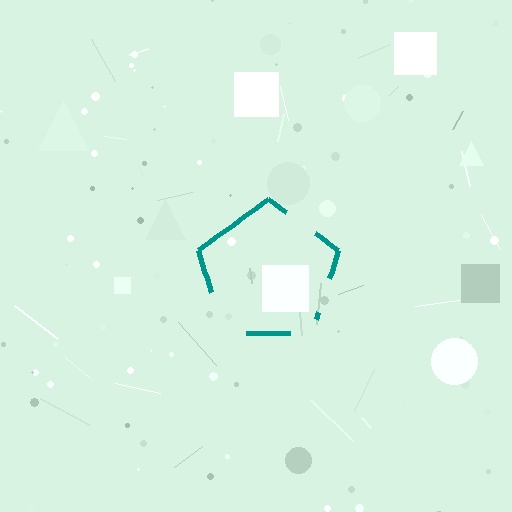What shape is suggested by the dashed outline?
The dashed outline suggests a pentagon.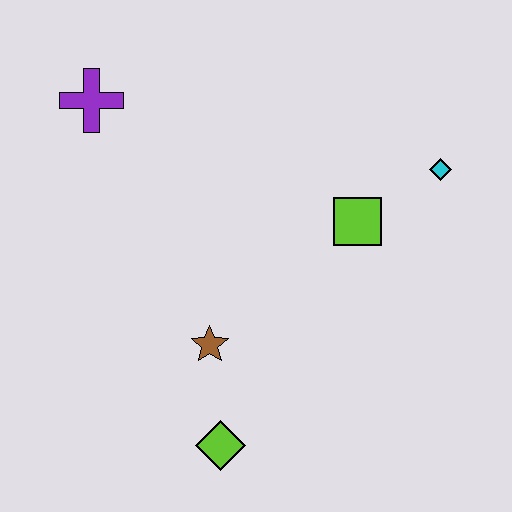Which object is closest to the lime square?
The cyan diamond is closest to the lime square.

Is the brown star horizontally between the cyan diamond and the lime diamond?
No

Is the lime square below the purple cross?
Yes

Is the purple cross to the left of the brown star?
Yes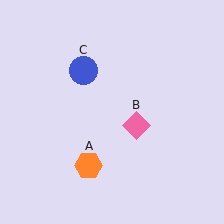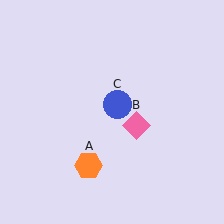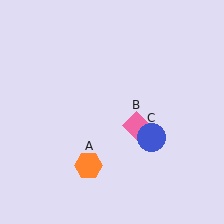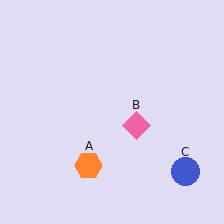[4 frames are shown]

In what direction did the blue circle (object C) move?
The blue circle (object C) moved down and to the right.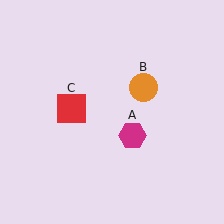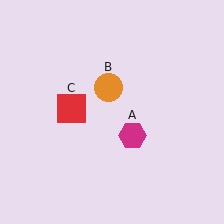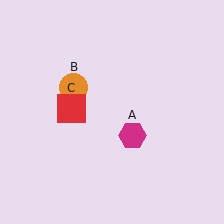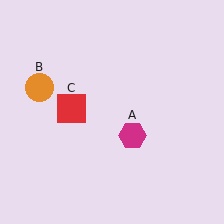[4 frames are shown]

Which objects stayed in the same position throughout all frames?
Magenta hexagon (object A) and red square (object C) remained stationary.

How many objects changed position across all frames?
1 object changed position: orange circle (object B).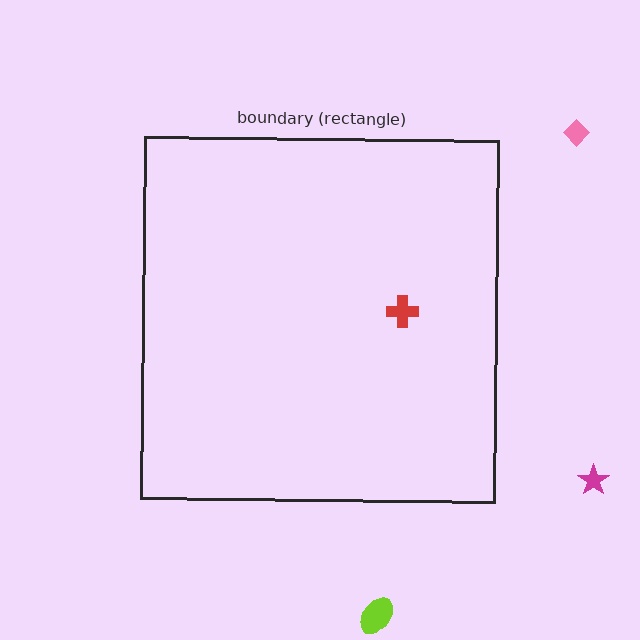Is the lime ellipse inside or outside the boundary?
Outside.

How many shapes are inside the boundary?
1 inside, 3 outside.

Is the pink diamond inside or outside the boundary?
Outside.